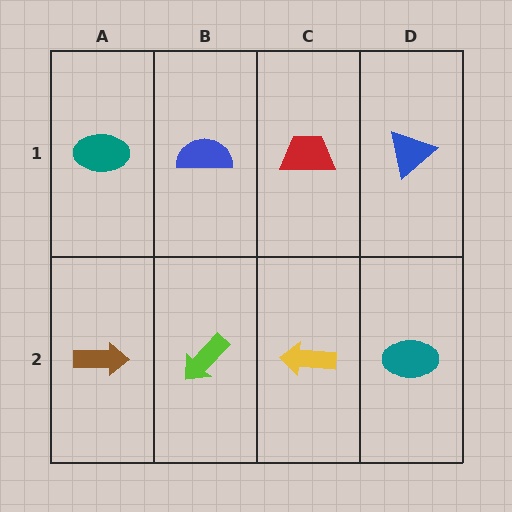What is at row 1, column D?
A blue triangle.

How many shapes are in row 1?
4 shapes.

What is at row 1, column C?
A red trapezoid.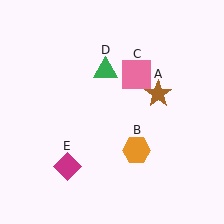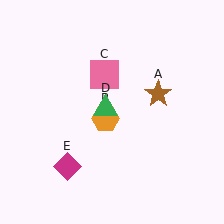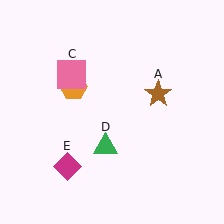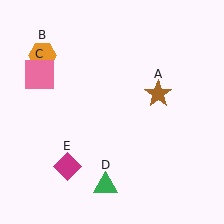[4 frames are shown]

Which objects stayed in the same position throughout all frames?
Brown star (object A) and magenta diamond (object E) remained stationary.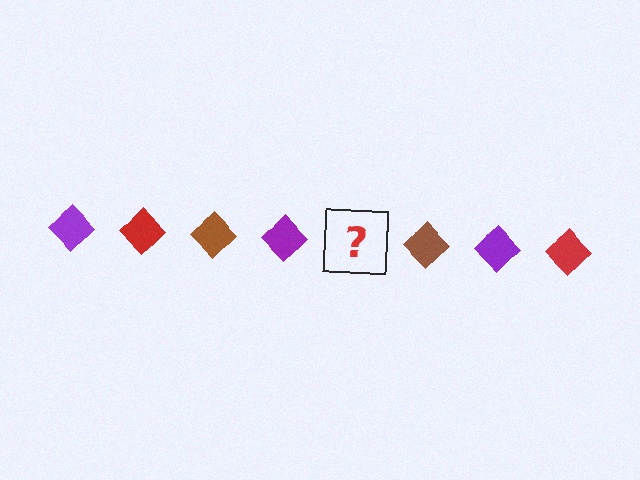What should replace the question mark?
The question mark should be replaced with a red diamond.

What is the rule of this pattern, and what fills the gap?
The rule is that the pattern cycles through purple, red, brown diamonds. The gap should be filled with a red diamond.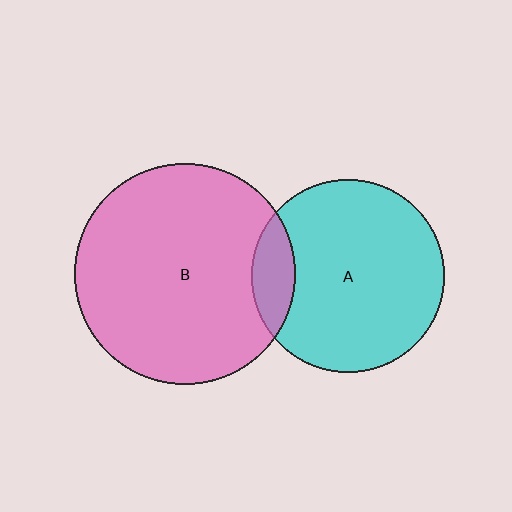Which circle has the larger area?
Circle B (pink).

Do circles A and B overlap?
Yes.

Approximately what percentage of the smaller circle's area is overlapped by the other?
Approximately 15%.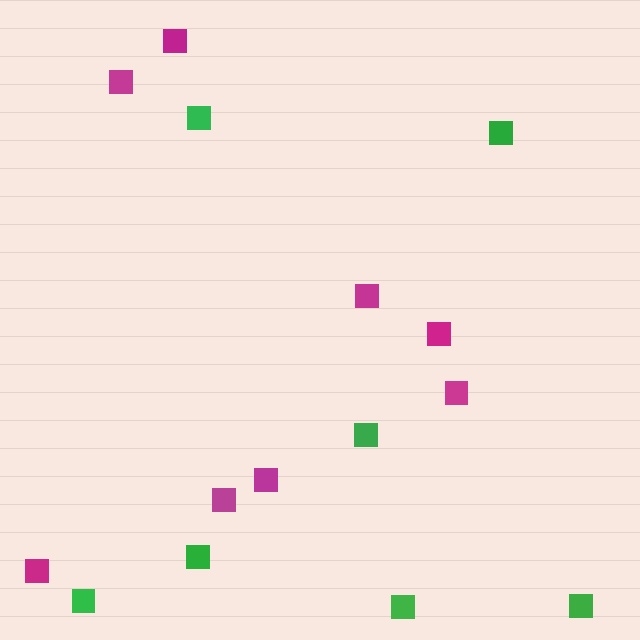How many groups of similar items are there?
There are 2 groups: one group of magenta squares (8) and one group of green squares (7).